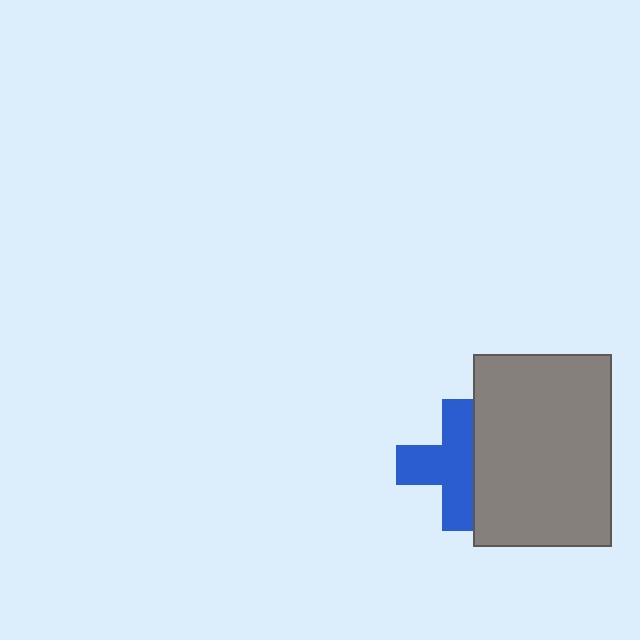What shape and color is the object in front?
The object in front is a gray rectangle.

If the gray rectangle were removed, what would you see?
You would see the complete blue cross.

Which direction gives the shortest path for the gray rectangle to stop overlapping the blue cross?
Moving right gives the shortest separation.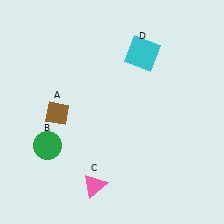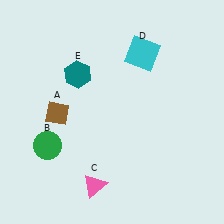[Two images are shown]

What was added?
A teal hexagon (E) was added in Image 2.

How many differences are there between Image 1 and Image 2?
There is 1 difference between the two images.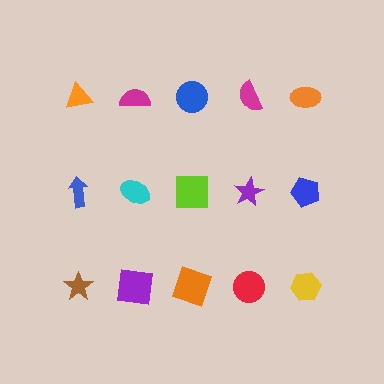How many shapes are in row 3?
5 shapes.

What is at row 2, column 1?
A blue arrow.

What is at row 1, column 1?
An orange triangle.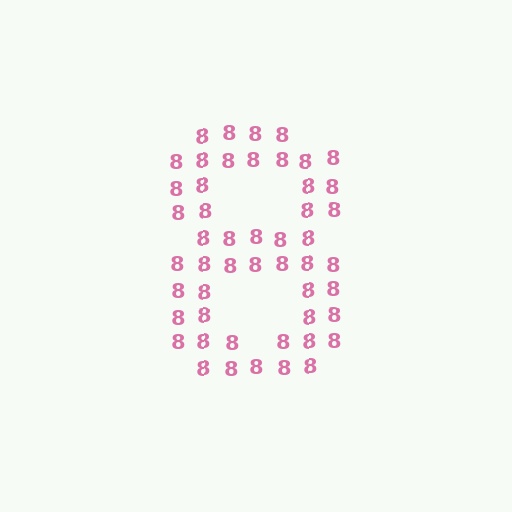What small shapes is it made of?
It is made of small digit 8's.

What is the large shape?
The large shape is the digit 8.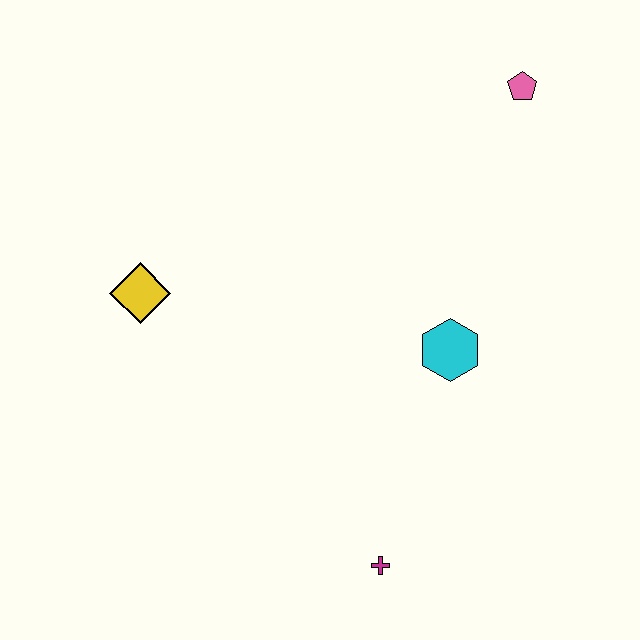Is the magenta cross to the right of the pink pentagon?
No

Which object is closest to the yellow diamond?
The cyan hexagon is closest to the yellow diamond.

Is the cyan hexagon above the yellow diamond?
No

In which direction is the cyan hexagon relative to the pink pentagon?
The cyan hexagon is below the pink pentagon.